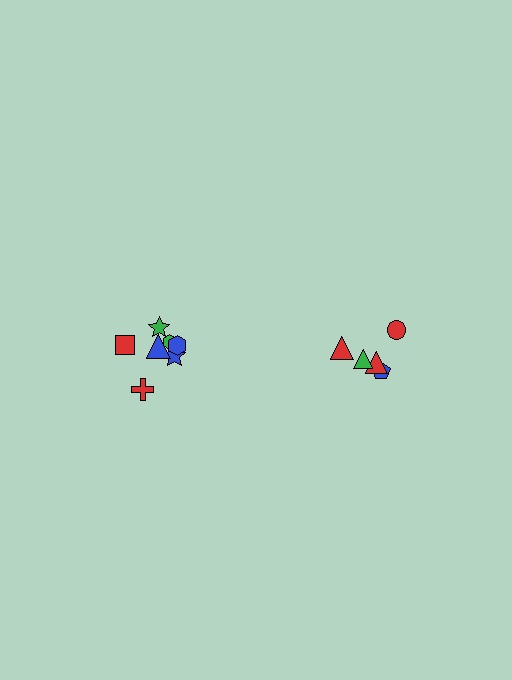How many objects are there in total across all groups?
There are 12 objects.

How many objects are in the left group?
There are 7 objects.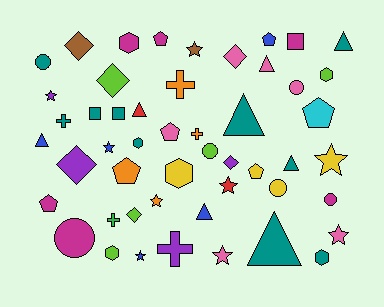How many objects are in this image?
There are 50 objects.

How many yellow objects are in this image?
There are 4 yellow objects.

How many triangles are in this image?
There are 8 triangles.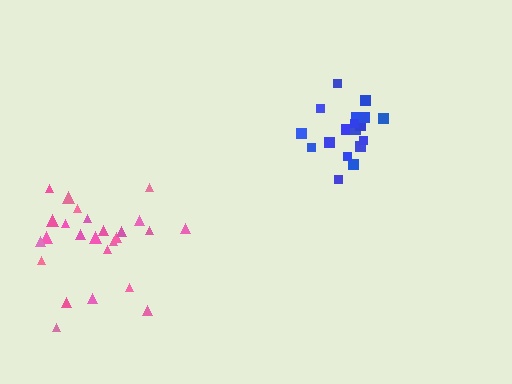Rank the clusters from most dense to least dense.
blue, pink.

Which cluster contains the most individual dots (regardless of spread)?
Pink (25).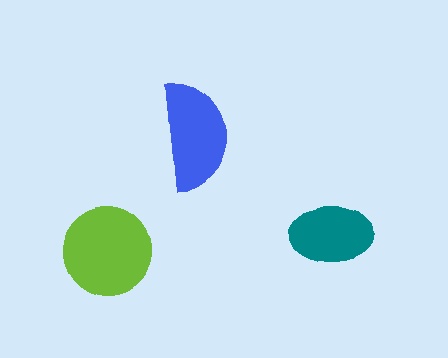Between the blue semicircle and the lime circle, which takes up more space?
The lime circle.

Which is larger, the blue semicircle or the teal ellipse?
The blue semicircle.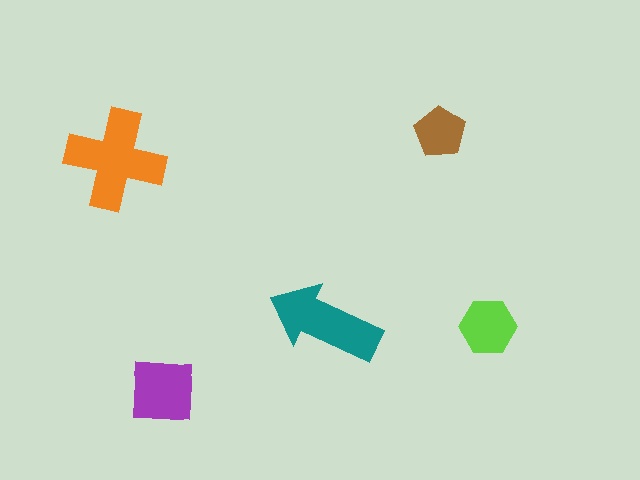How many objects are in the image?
There are 5 objects in the image.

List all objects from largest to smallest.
The orange cross, the teal arrow, the purple square, the lime hexagon, the brown pentagon.